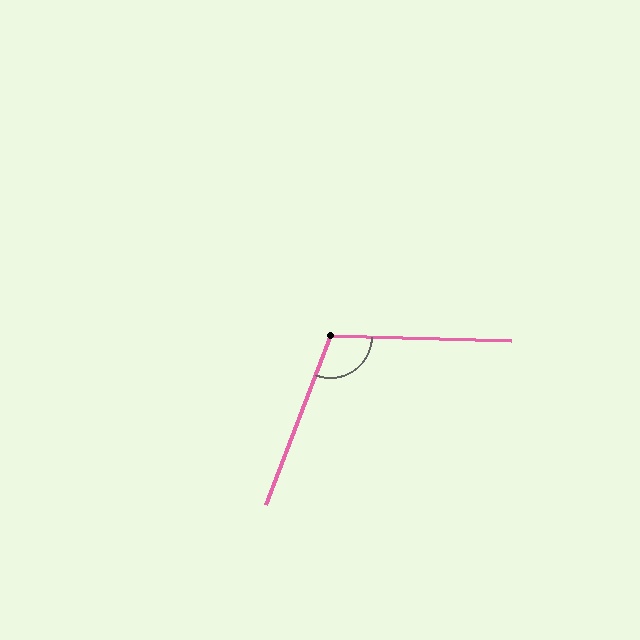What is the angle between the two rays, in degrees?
Approximately 109 degrees.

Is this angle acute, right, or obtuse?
It is obtuse.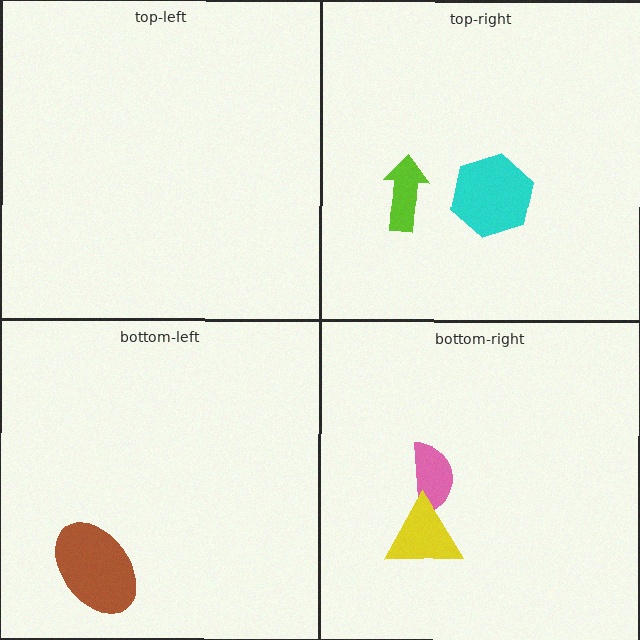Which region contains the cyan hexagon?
The top-right region.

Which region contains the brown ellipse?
The bottom-left region.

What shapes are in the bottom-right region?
The pink semicircle, the yellow triangle.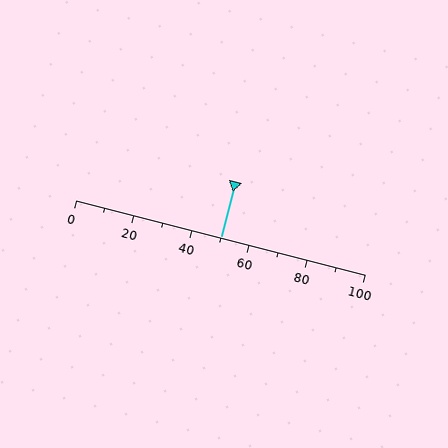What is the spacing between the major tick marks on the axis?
The major ticks are spaced 20 apart.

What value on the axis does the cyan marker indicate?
The marker indicates approximately 50.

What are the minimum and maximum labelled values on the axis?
The axis runs from 0 to 100.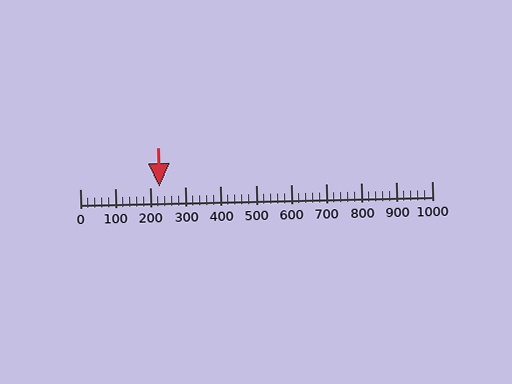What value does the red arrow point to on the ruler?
The red arrow points to approximately 226.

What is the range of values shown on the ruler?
The ruler shows values from 0 to 1000.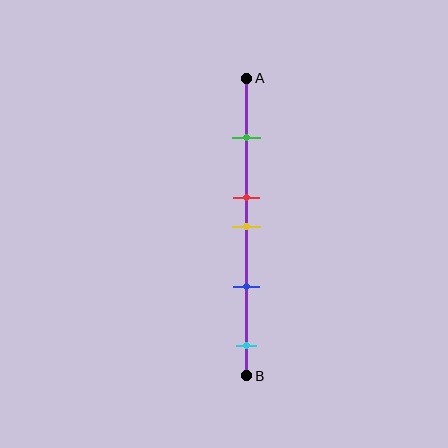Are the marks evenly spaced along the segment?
No, the marks are not evenly spaced.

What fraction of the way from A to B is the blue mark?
The blue mark is approximately 70% (0.7) of the way from A to B.